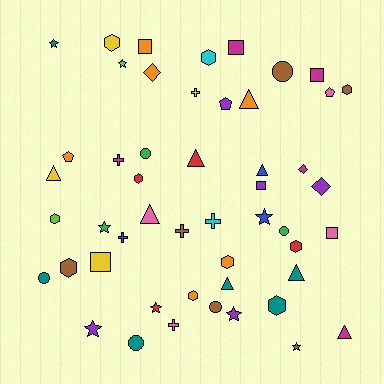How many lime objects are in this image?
There are 2 lime objects.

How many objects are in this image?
There are 50 objects.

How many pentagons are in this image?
There are 3 pentagons.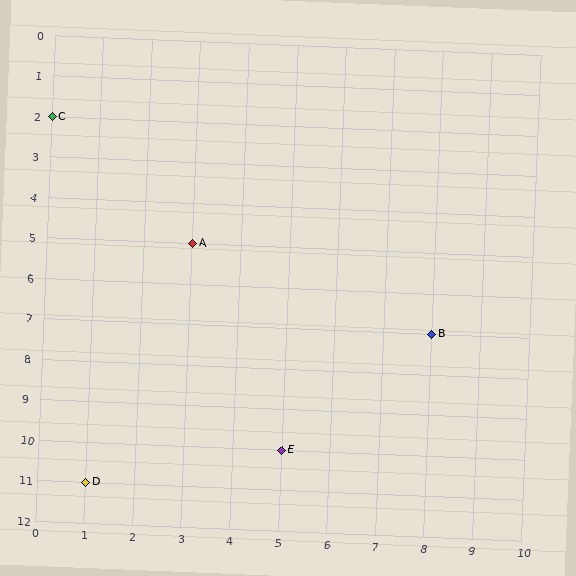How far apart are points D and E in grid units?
Points D and E are 4 columns and 1 row apart (about 4.1 grid units diagonally).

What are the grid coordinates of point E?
Point E is at grid coordinates (5, 10).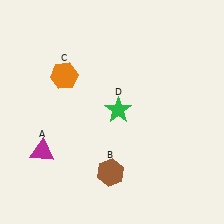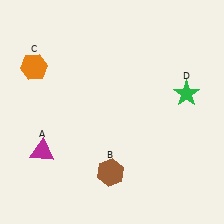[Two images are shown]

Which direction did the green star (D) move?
The green star (D) moved right.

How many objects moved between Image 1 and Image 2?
2 objects moved between the two images.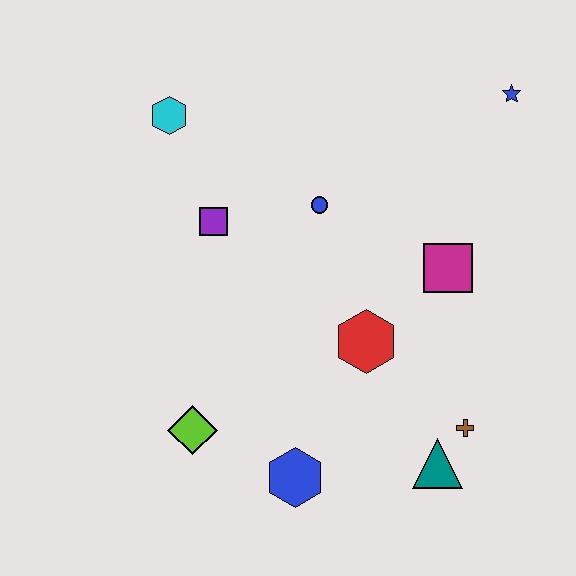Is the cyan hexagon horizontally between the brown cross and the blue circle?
No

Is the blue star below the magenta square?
No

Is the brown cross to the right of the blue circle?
Yes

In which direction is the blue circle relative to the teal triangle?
The blue circle is above the teal triangle.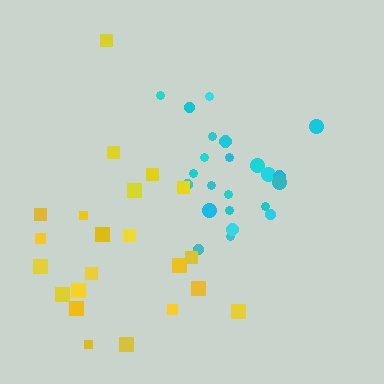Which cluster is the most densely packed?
Cyan.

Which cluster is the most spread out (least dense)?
Yellow.